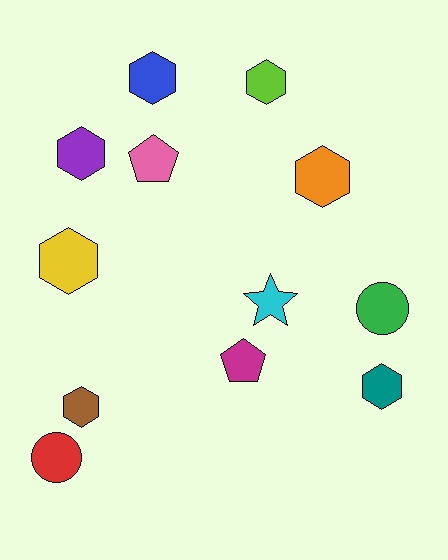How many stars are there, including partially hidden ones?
There is 1 star.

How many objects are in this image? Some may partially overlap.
There are 12 objects.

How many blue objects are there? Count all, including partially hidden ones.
There is 1 blue object.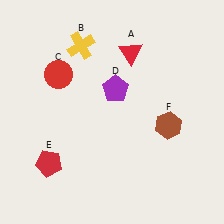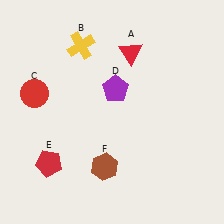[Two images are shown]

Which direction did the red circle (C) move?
The red circle (C) moved left.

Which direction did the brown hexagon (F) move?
The brown hexagon (F) moved left.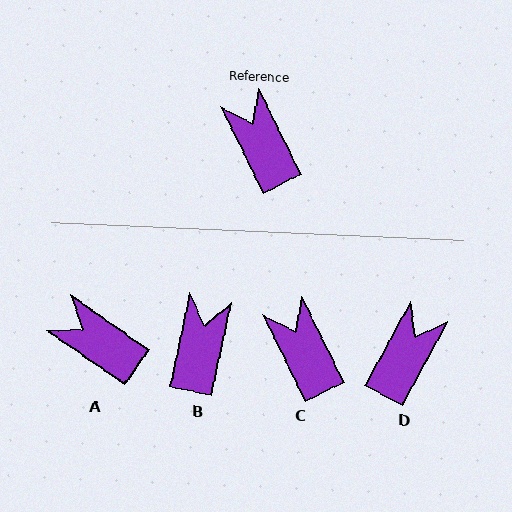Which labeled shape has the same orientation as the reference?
C.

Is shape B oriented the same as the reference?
No, it is off by about 38 degrees.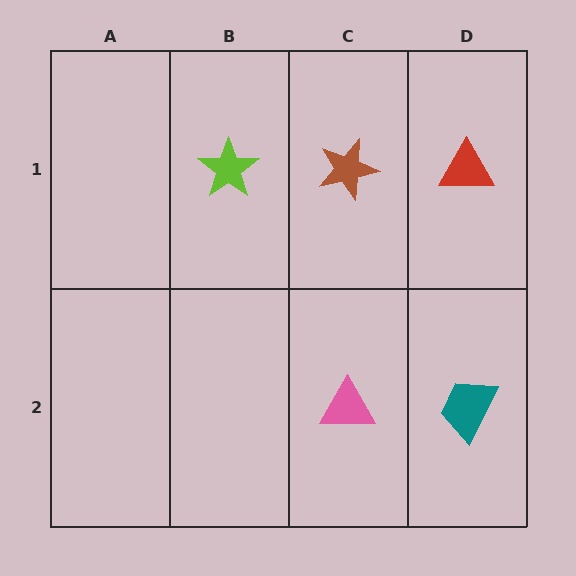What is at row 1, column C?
A brown star.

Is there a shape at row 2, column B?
No, that cell is empty.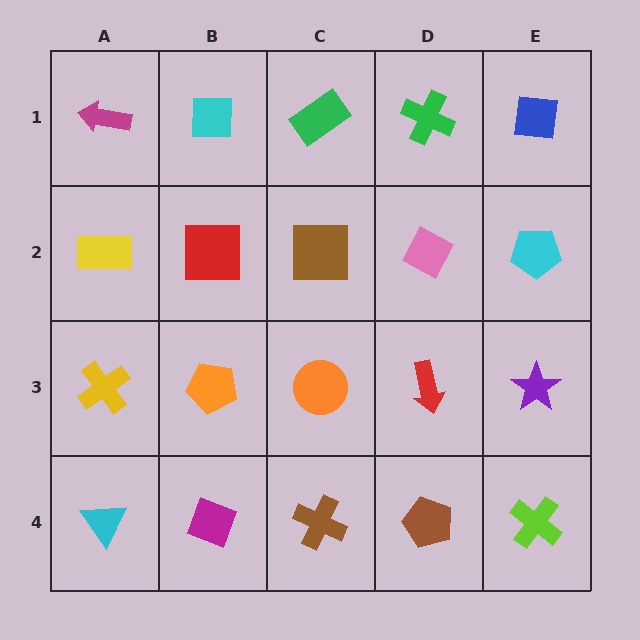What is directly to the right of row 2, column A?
A red square.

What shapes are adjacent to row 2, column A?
A magenta arrow (row 1, column A), a yellow cross (row 3, column A), a red square (row 2, column B).